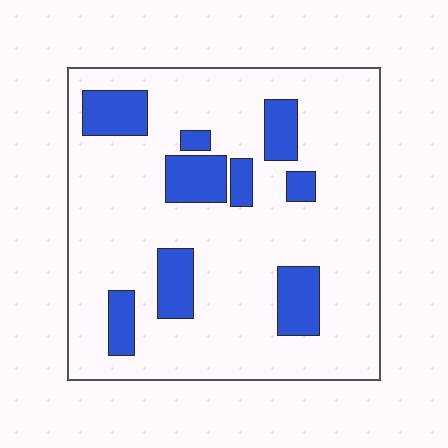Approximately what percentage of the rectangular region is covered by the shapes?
Approximately 20%.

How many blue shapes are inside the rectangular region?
9.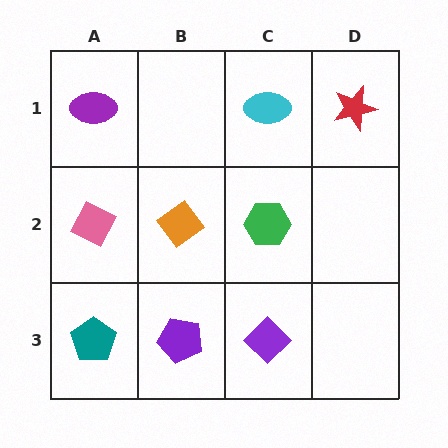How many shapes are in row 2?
3 shapes.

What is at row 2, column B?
An orange diamond.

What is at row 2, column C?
A green hexagon.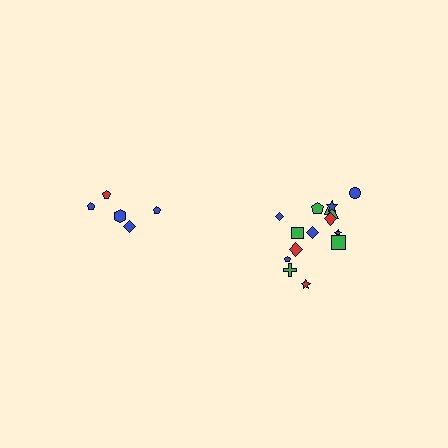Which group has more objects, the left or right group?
The right group.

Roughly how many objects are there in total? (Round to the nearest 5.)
Roughly 20 objects in total.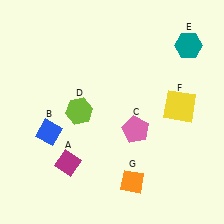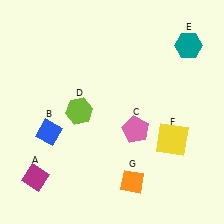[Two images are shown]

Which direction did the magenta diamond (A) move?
The magenta diamond (A) moved left.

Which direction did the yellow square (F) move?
The yellow square (F) moved down.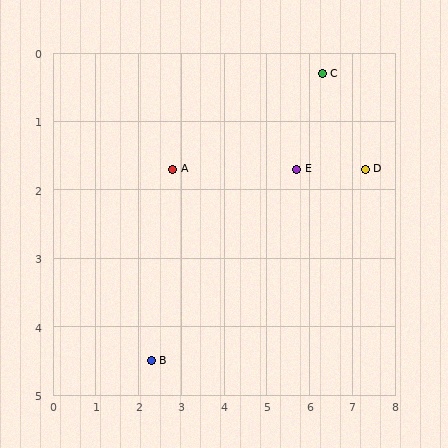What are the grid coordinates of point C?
Point C is at approximately (6.3, 0.3).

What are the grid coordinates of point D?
Point D is at approximately (7.3, 1.7).